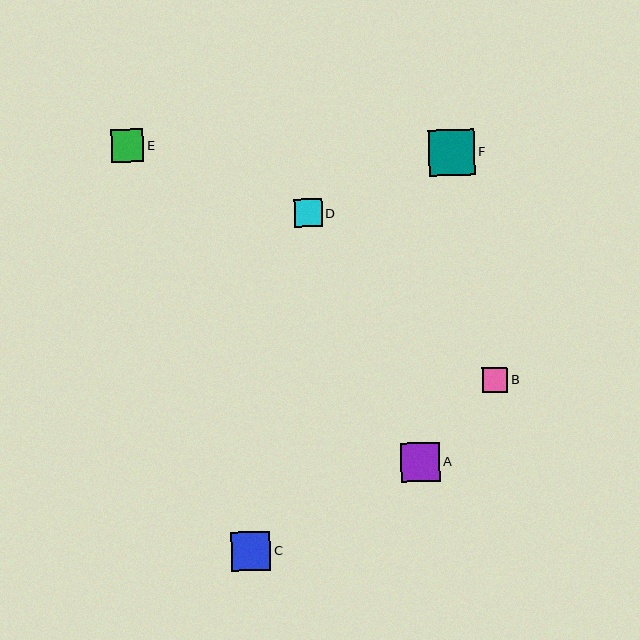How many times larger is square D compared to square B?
Square D is approximately 1.1 times the size of square B.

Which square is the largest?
Square F is the largest with a size of approximately 46 pixels.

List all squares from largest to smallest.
From largest to smallest: F, A, C, E, D, B.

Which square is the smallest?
Square B is the smallest with a size of approximately 25 pixels.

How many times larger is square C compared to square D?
Square C is approximately 1.4 times the size of square D.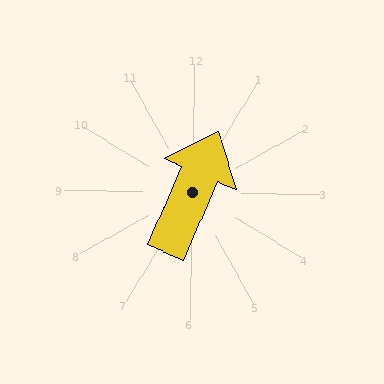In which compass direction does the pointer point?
Northeast.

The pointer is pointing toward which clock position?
Roughly 1 o'clock.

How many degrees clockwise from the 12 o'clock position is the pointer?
Approximately 23 degrees.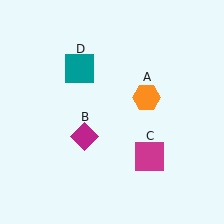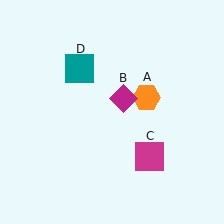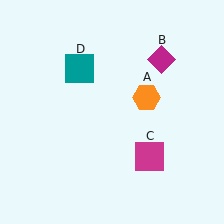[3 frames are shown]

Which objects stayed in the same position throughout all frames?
Orange hexagon (object A) and magenta square (object C) and teal square (object D) remained stationary.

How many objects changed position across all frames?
1 object changed position: magenta diamond (object B).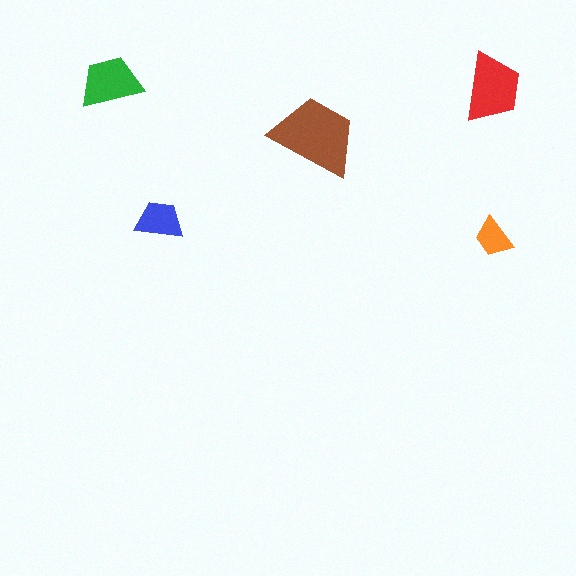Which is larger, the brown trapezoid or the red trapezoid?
The brown one.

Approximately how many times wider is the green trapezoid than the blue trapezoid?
About 1.5 times wider.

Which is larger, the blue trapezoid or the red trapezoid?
The red one.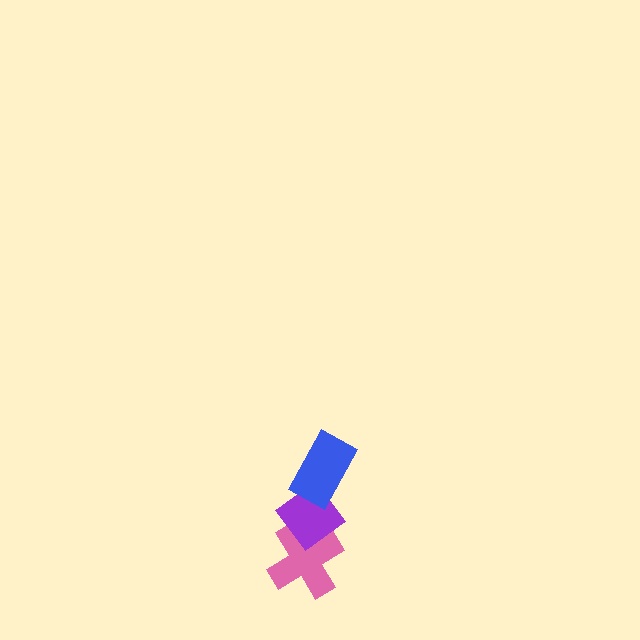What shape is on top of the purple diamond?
The blue rectangle is on top of the purple diamond.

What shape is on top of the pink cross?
The purple diamond is on top of the pink cross.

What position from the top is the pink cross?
The pink cross is 3rd from the top.